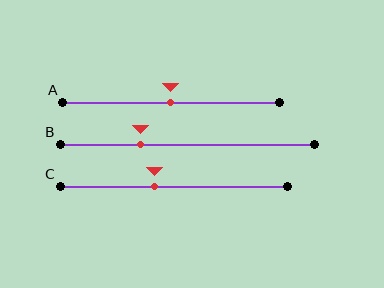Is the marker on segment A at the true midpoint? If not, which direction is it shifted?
Yes, the marker on segment A is at the true midpoint.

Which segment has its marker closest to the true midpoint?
Segment A has its marker closest to the true midpoint.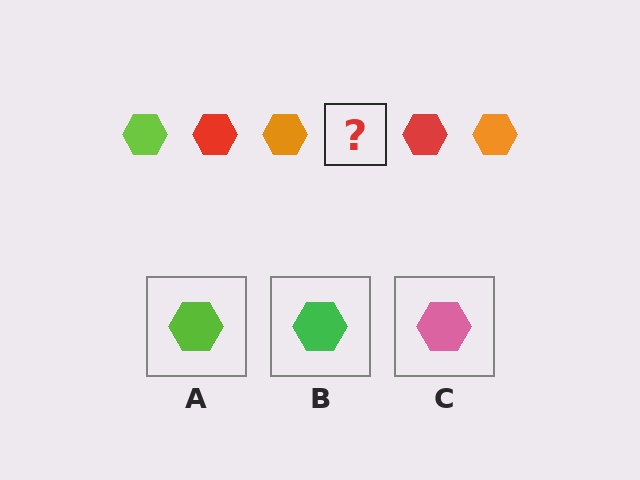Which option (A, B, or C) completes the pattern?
A.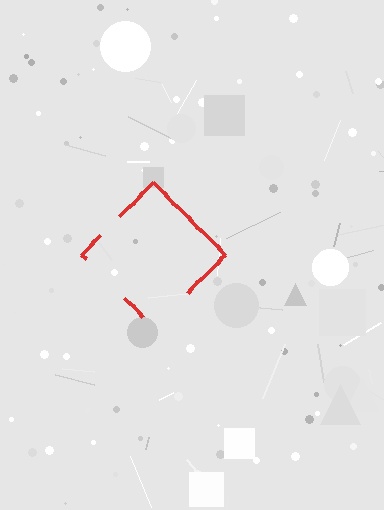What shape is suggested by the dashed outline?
The dashed outline suggests a diamond.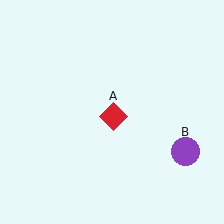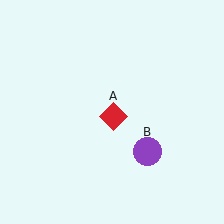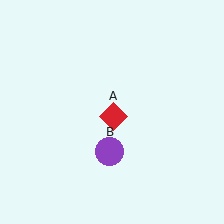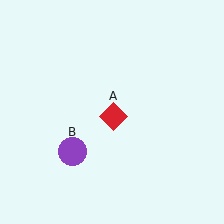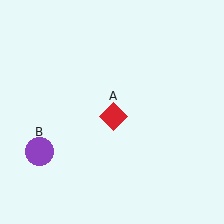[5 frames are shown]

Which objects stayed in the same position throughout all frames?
Red diamond (object A) remained stationary.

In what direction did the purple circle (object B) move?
The purple circle (object B) moved left.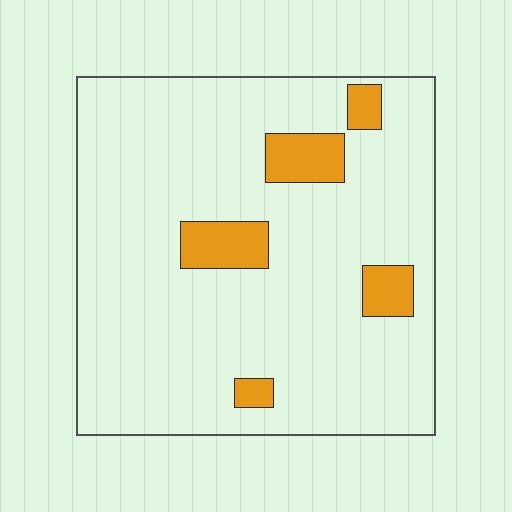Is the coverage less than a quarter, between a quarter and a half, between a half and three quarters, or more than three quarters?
Less than a quarter.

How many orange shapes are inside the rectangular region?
5.